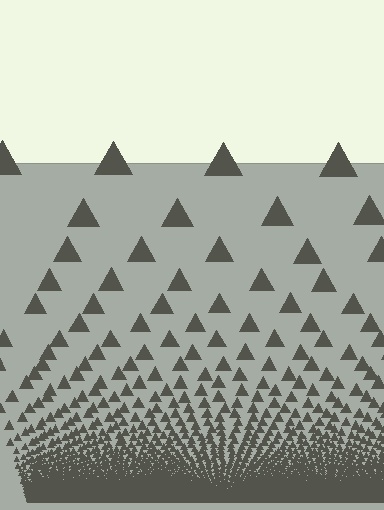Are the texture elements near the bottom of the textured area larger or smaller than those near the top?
Smaller. The gradient is inverted — elements near the bottom are smaller and denser.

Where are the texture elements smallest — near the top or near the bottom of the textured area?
Near the bottom.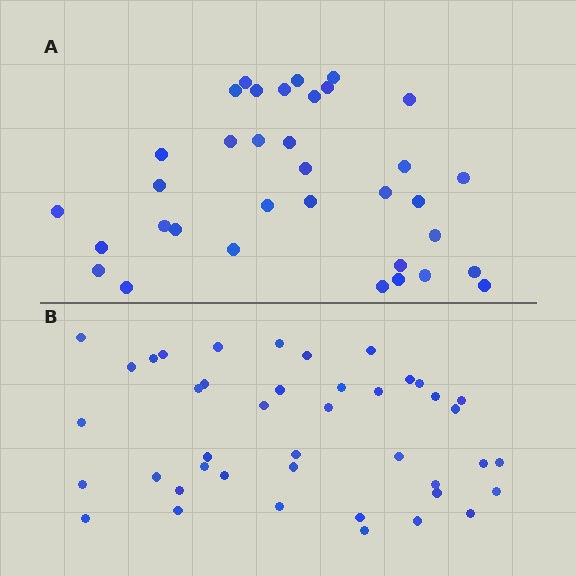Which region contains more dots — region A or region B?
Region B (the bottom region) has more dots.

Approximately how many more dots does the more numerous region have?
Region B has roughly 8 or so more dots than region A.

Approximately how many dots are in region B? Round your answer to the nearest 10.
About 40 dots. (The exact count is 42, which rounds to 40.)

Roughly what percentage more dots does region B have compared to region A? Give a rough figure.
About 20% more.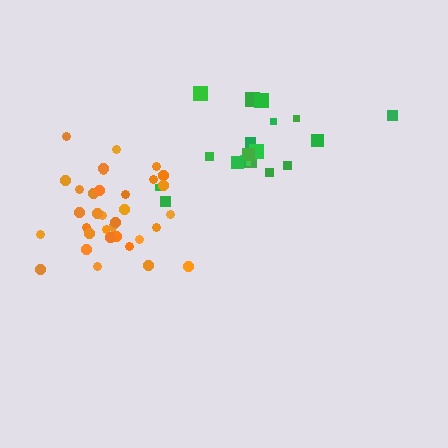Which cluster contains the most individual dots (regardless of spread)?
Orange (34).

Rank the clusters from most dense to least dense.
orange, green.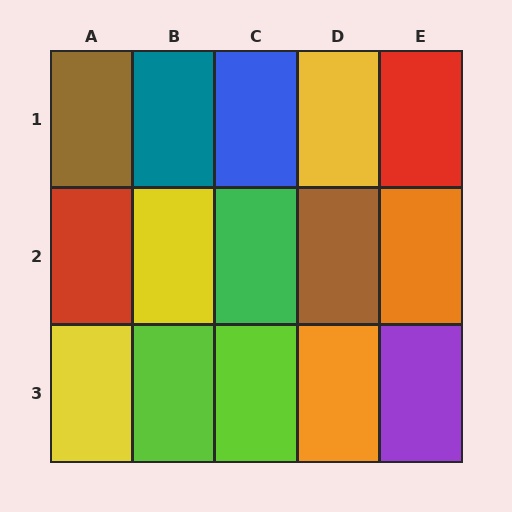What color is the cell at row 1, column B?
Teal.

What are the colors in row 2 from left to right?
Red, yellow, green, brown, orange.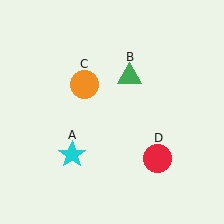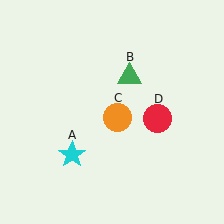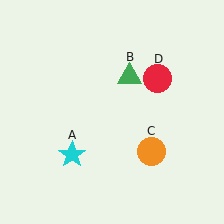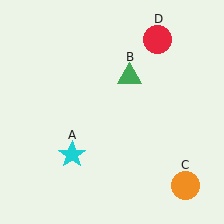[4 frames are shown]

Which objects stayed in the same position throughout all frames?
Cyan star (object A) and green triangle (object B) remained stationary.